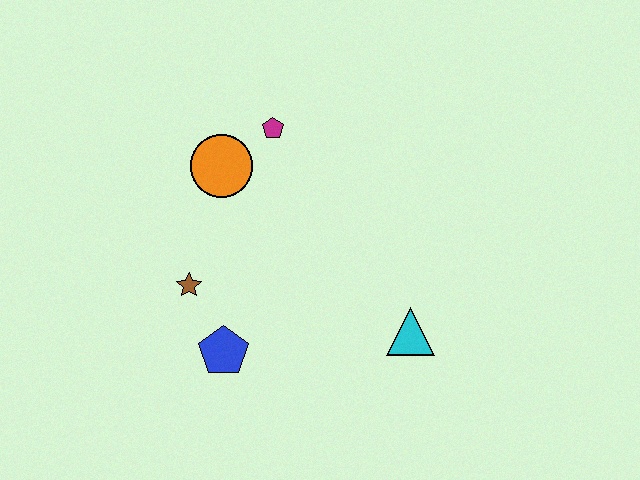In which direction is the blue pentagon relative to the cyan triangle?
The blue pentagon is to the left of the cyan triangle.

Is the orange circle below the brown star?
No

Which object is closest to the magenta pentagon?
The orange circle is closest to the magenta pentagon.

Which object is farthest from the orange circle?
The cyan triangle is farthest from the orange circle.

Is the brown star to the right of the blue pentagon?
No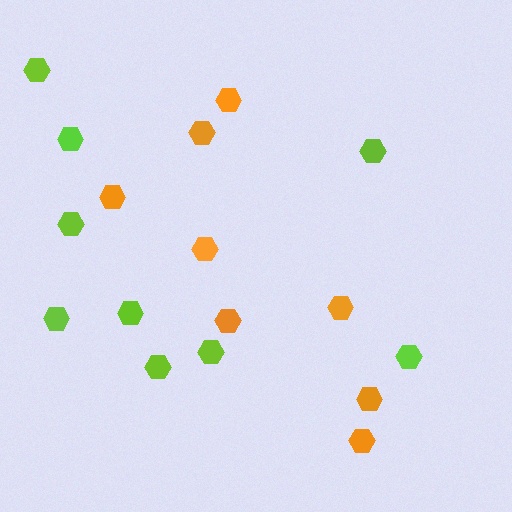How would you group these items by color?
There are 2 groups: one group of lime hexagons (9) and one group of orange hexagons (8).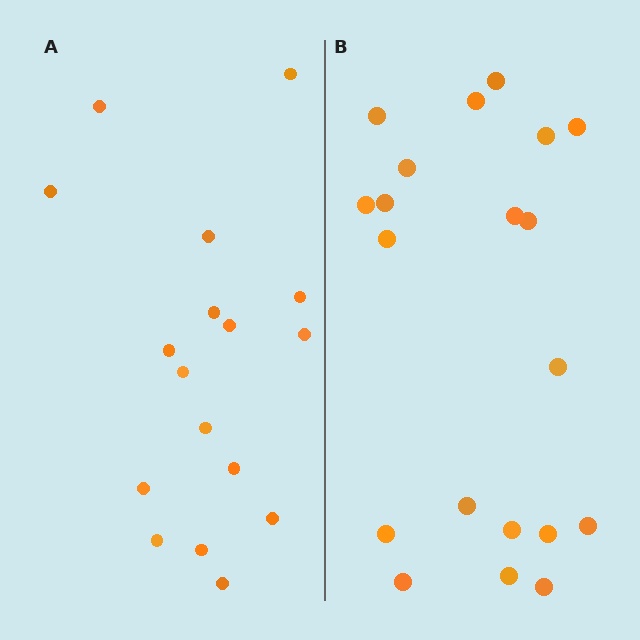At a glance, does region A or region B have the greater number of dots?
Region B (the right region) has more dots.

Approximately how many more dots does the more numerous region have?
Region B has just a few more — roughly 2 or 3 more dots than region A.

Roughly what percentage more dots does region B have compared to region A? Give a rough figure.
About 20% more.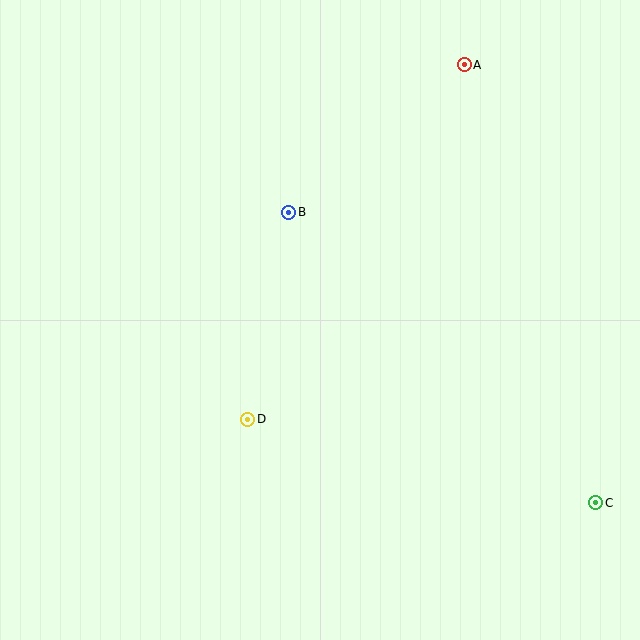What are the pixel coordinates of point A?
Point A is at (464, 65).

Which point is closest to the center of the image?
Point B at (289, 212) is closest to the center.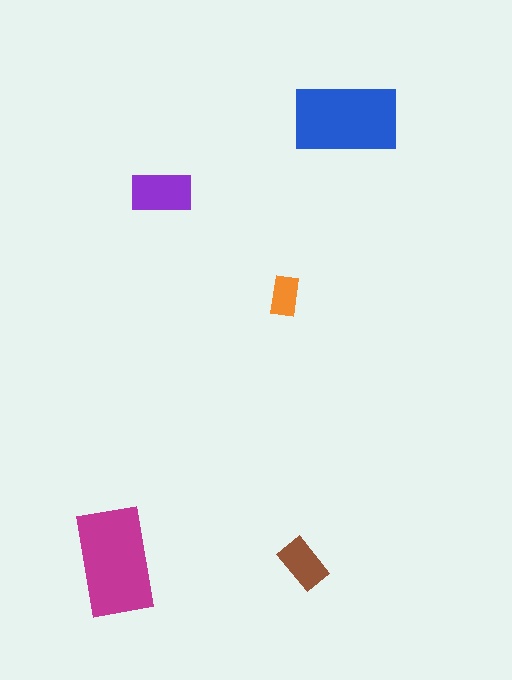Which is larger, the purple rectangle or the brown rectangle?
The purple one.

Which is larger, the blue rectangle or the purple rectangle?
The blue one.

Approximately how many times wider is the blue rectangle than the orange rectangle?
About 2.5 times wider.